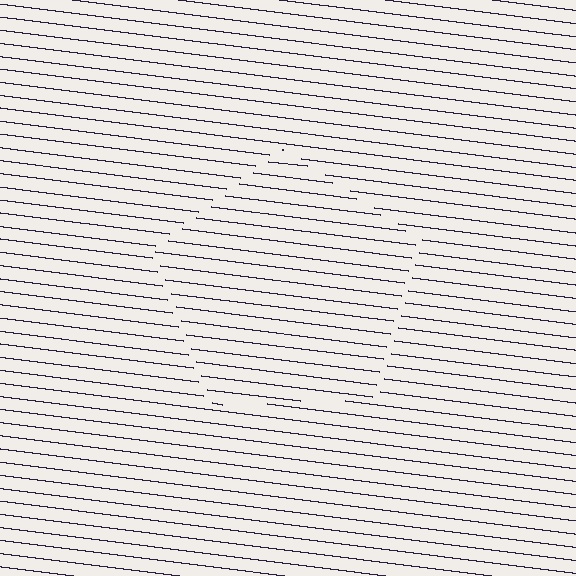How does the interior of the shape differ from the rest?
The interior of the shape contains the same grating, shifted by half a period — the contour is defined by the phase discontinuity where line-ends from the inner and outer gratings abut.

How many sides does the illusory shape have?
5 sides — the line-ends trace a pentagon.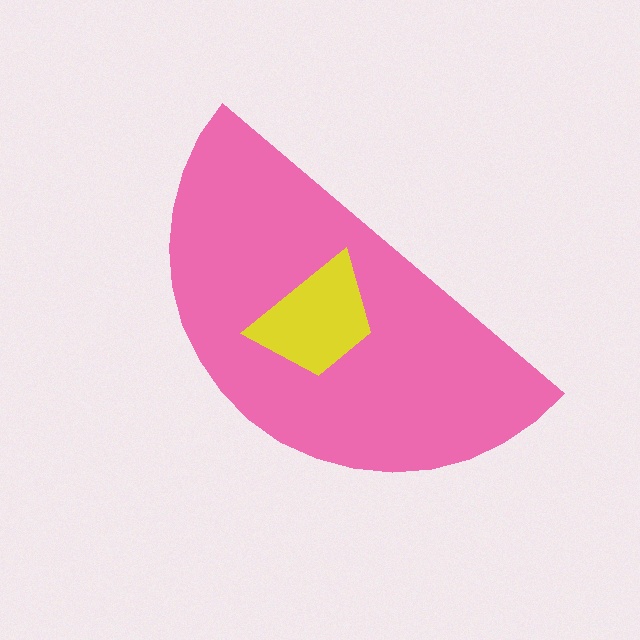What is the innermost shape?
The yellow trapezoid.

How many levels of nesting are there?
2.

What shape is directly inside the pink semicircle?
The yellow trapezoid.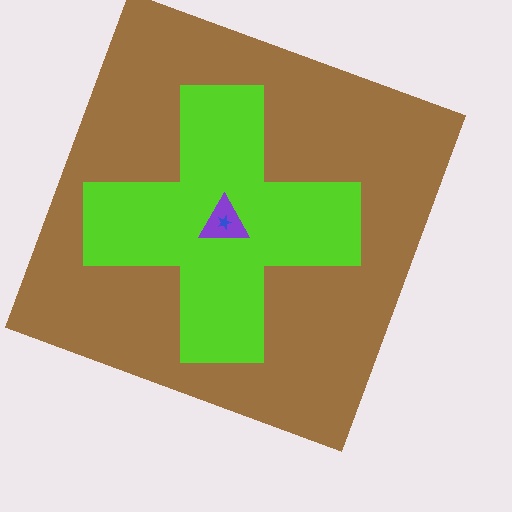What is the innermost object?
The blue star.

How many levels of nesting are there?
4.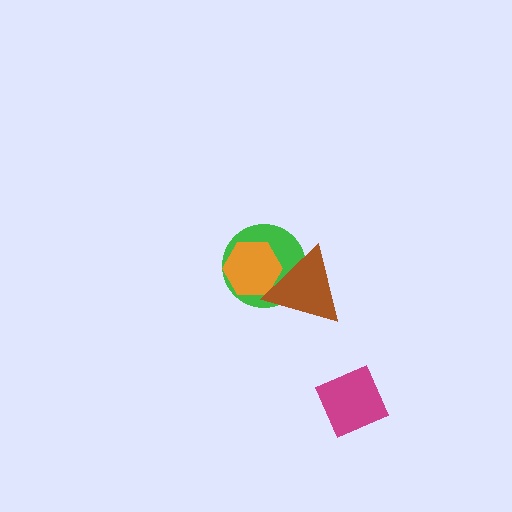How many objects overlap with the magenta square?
0 objects overlap with the magenta square.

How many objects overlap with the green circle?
2 objects overlap with the green circle.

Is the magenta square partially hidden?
No, no other shape covers it.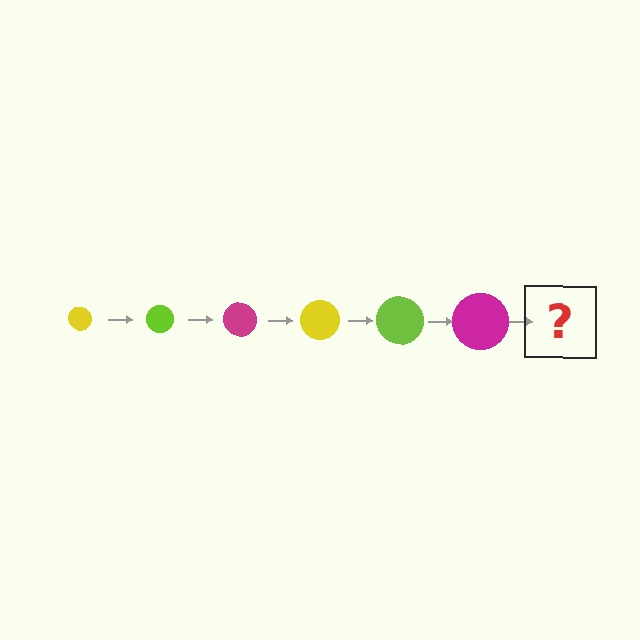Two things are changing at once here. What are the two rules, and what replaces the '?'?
The two rules are that the circle grows larger each step and the color cycles through yellow, lime, and magenta. The '?' should be a yellow circle, larger than the previous one.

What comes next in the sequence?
The next element should be a yellow circle, larger than the previous one.